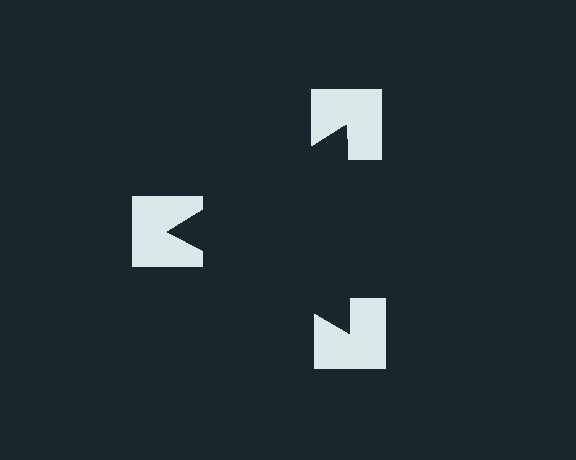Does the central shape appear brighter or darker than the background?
It typically appears slightly darker than the background, even though no actual brightness change is drawn.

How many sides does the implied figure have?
3 sides.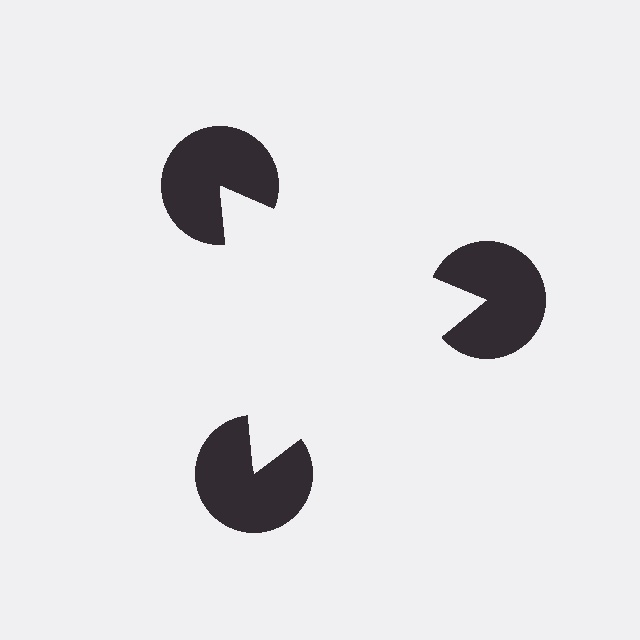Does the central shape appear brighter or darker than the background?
It typically appears slightly brighter than the background, even though no actual brightness change is drawn.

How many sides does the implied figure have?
3 sides.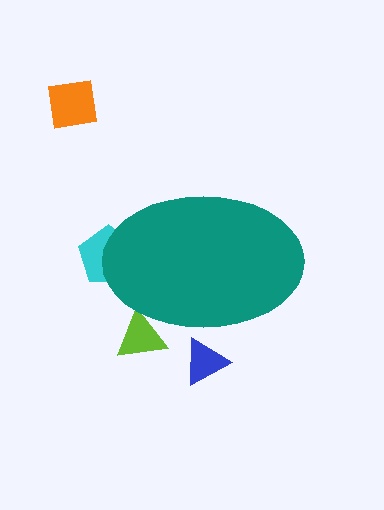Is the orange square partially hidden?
No, the orange square is fully visible.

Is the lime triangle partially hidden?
Yes, the lime triangle is partially hidden behind the teal ellipse.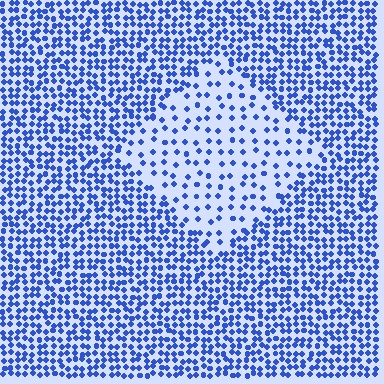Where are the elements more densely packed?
The elements are more densely packed outside the diamond boundary.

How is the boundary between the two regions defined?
The boundary is defined by a change in element density (approximately 2.5x ratio). All elements are the same color, size, and shape.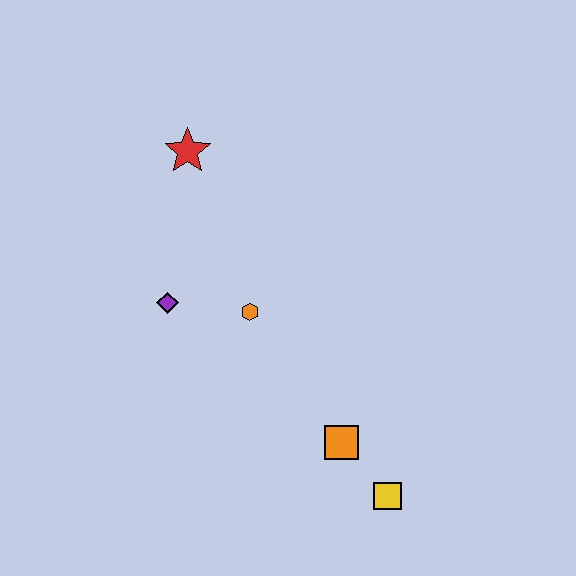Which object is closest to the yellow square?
The orange square is closest to the yellow square.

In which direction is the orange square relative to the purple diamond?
The orange square is to the right of the purple diamond.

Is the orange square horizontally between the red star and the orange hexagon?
No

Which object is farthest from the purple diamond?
The yellow square is farthest from the purple diamond.